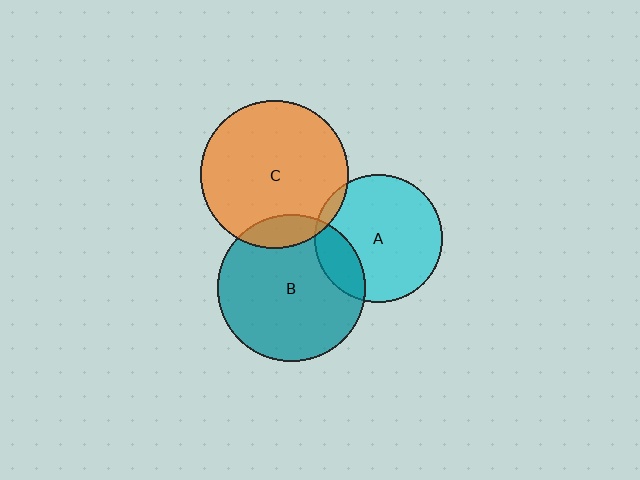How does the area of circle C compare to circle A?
Approximately 1.3 times.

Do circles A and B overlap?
Yes.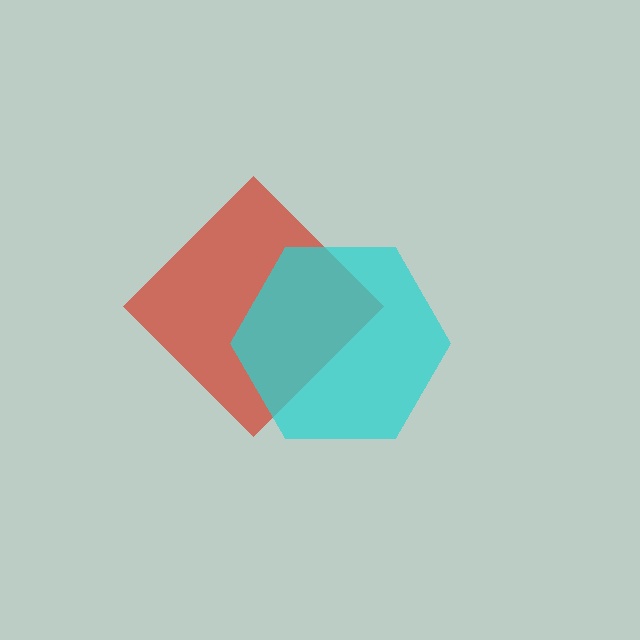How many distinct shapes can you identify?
There are 2 distinct shapes: a red diamond, a cyan hexagon.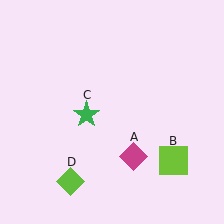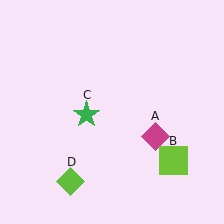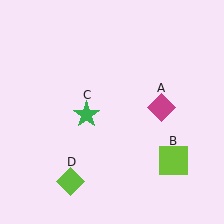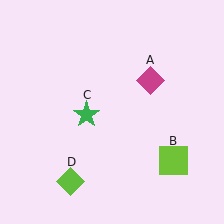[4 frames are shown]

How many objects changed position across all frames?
1 object changed position: magenta diamond (object A).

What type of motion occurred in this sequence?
The magenta diamond (object A) rotated counterclockwise around the center of the scene.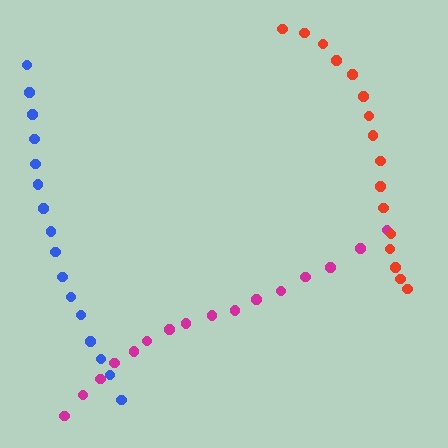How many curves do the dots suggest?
There are 3 distinct paths.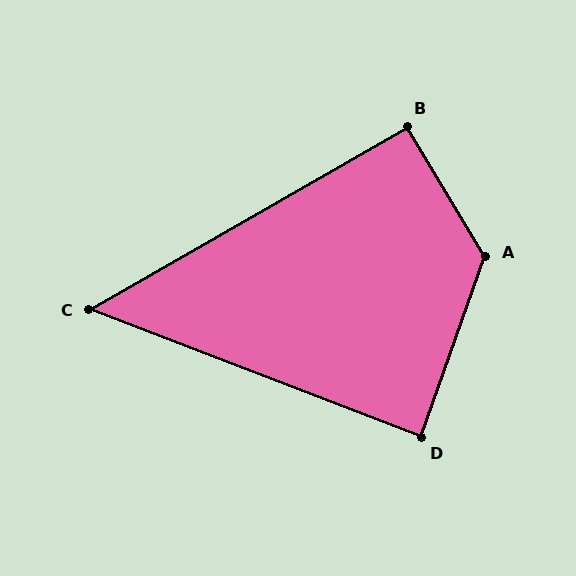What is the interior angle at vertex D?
Approximately 88 degrees (approximately right).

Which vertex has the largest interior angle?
A, at approximately 129 degrees.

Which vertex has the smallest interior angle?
C, at approximately 51 degrees.